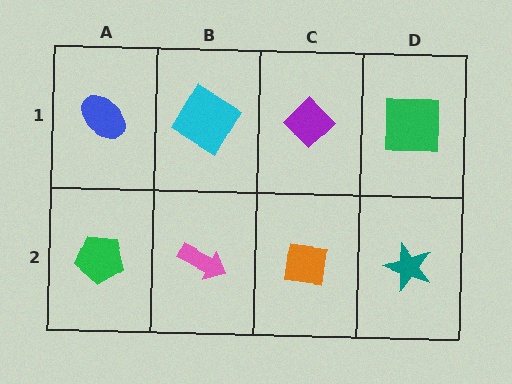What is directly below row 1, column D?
A teal star.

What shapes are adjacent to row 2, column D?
A green square (row 1, column D), an orange square (row 2, column C).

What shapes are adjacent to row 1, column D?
A teal star (row 2, column D), a purple diamond (row 1, column C).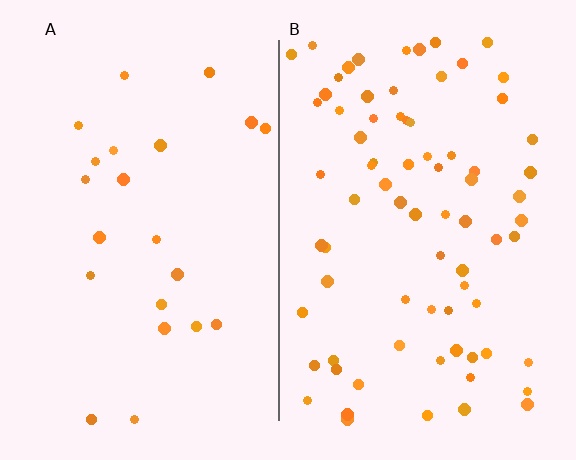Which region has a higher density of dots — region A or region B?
B (the right).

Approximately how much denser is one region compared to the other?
Approximately 3.4× — region B over region A.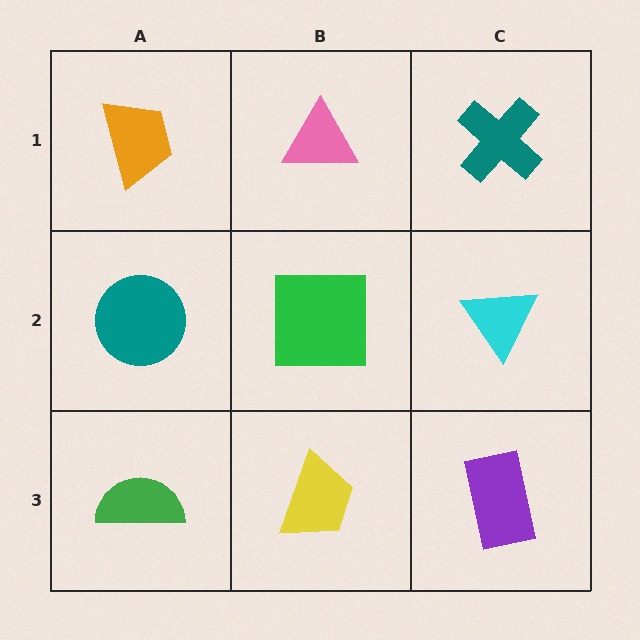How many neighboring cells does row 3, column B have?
3.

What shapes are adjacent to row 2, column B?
A pink triangle (row 1, column B), a yellow trapezoid (row 3, column B), a teal circle (row 2, column A), a cyan triangle (row 2, column C).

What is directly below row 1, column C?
A cyan triangle.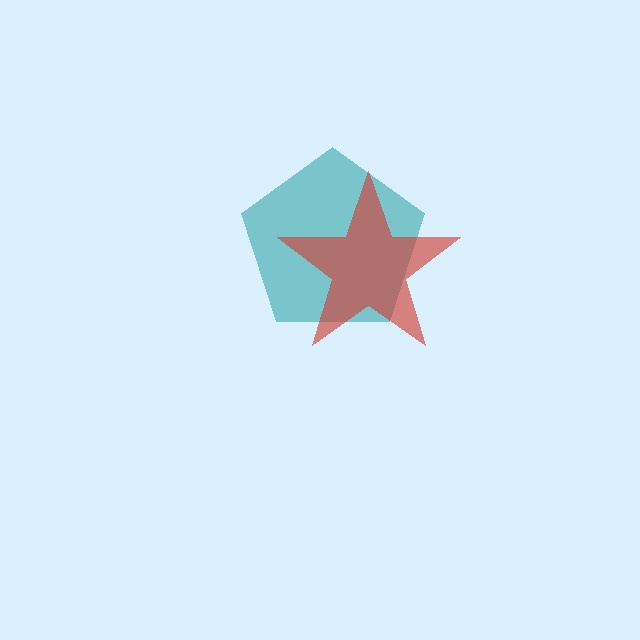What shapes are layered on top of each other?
The layered shapes are: a teal pentagon, a red star.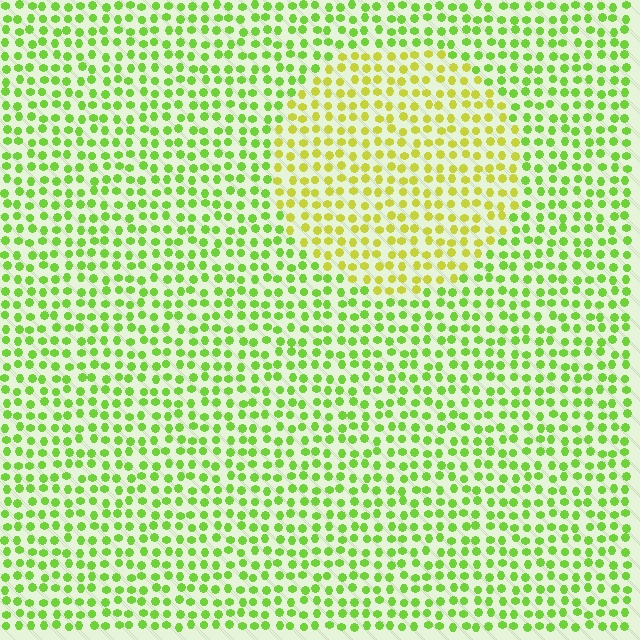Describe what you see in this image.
The image is filled with small lime elements in a uniform arrangement. A circle-shaped region is visible where the elements are tinted to a slightly different hue, forming a subtle color boundary.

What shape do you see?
I see a circle.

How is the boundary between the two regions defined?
The boundary is defined purely by a slight shift in hue (about 34 degrees). Spacing, size, and orientation are identical on both sides.